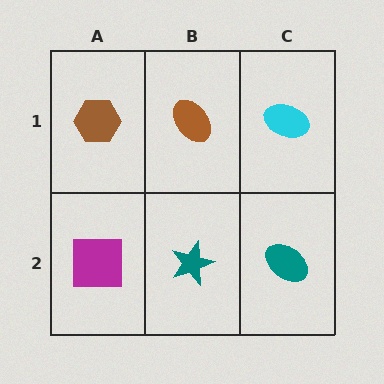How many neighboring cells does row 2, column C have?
2.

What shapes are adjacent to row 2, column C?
A cyan ellipse (row 1, column C), a teal star (row 2, column B).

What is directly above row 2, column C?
A cyan ellipse.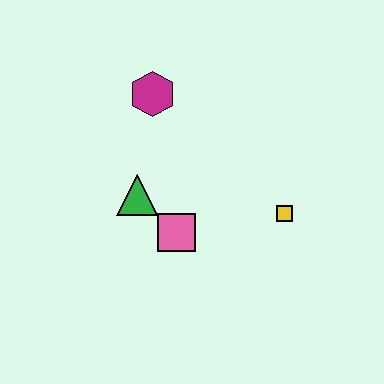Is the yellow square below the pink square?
No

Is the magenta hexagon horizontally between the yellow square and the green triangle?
Yes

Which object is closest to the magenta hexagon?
The green triangle is closest to the magenta hexagon.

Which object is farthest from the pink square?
The magenta hexagon is farthest from the pink square.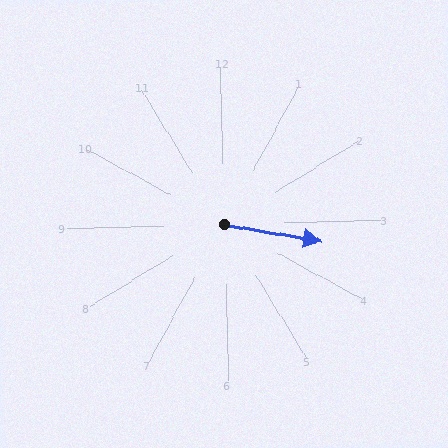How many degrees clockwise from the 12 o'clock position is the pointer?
Approximately 101 degrees.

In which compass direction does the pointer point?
East.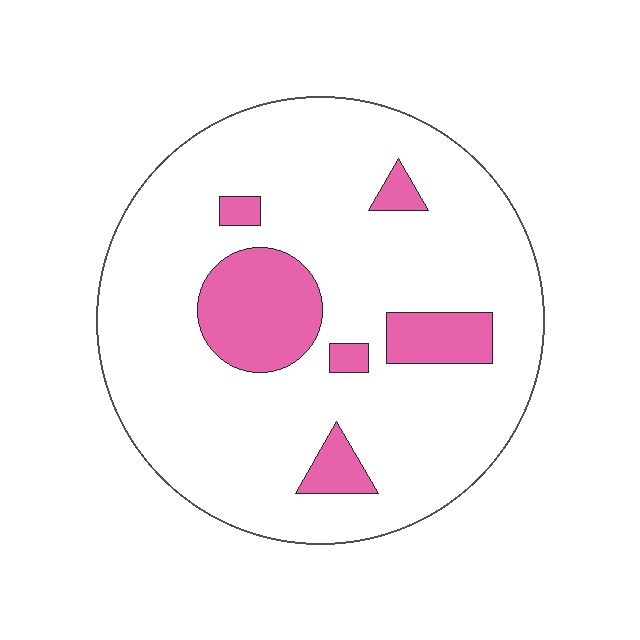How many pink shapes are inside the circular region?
6.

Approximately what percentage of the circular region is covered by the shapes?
Approximately 15%.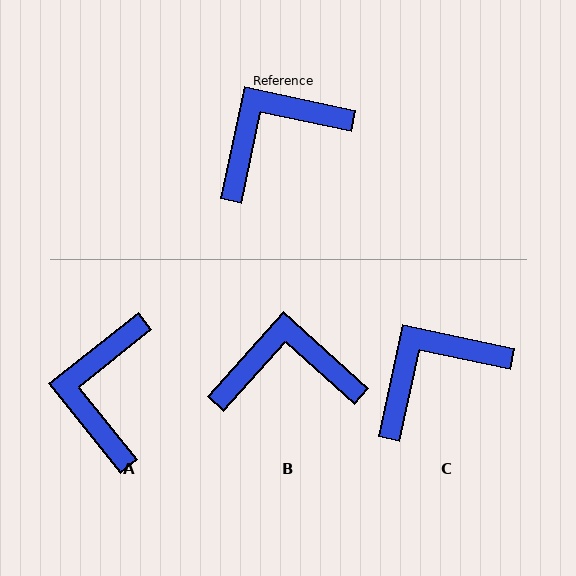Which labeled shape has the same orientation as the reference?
C.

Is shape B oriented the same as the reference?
No, it is off by about 30 degrees.